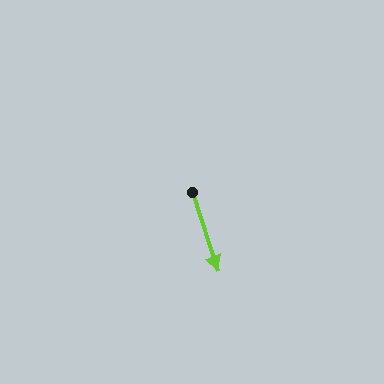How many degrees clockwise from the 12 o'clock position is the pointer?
Approximately 162 degrees.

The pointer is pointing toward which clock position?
Roughly 5 o'clock.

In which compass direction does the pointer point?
South.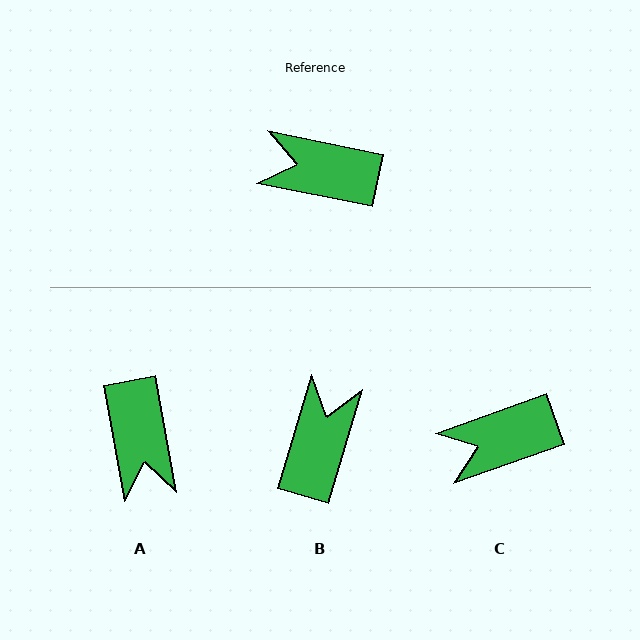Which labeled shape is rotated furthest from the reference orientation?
A, about 112 degrees away.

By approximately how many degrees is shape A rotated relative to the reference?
Approximately 112 degrees counter-clockwise.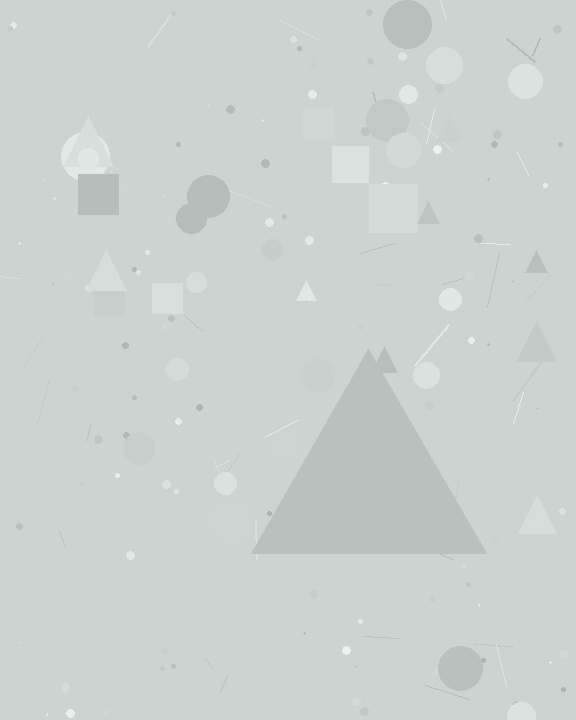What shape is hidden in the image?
A triangle is hidden in the image.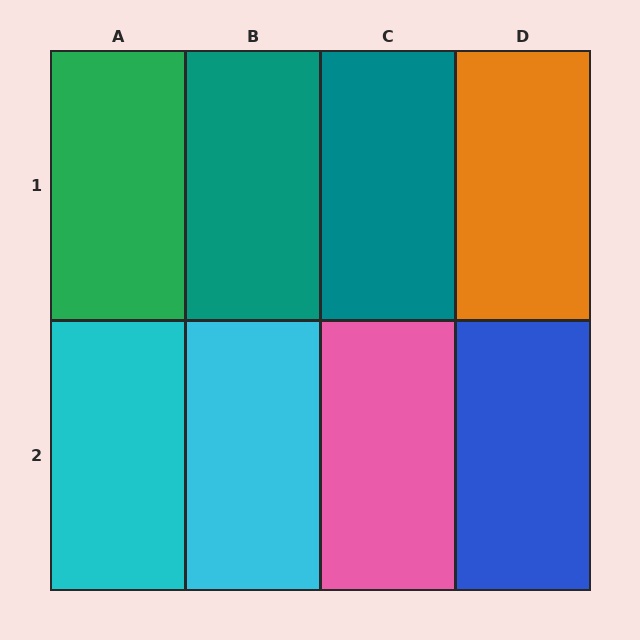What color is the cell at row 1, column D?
Orange.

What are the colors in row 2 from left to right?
Cyan, cyan, pink, blue.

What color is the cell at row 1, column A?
Green.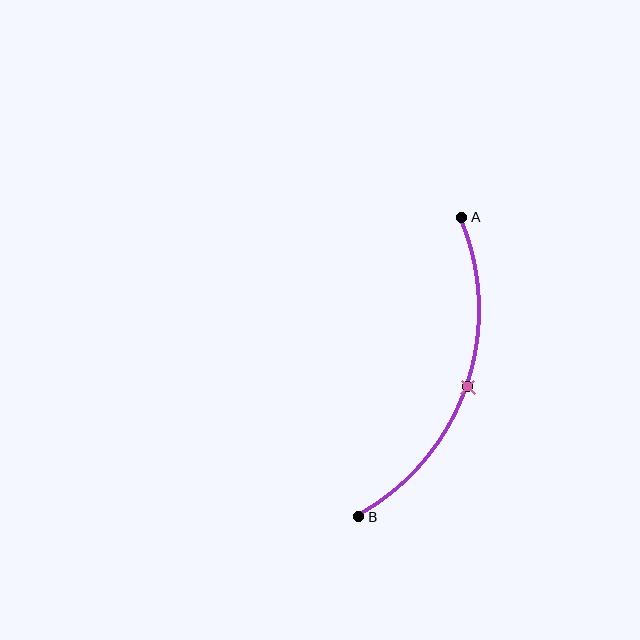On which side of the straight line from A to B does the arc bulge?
The arc bulges to the right of the straight line connecting A and B.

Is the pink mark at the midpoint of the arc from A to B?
Yes. The pink mark lies on the arc at equal arc-length from both A and B — it is the arc midpoint.